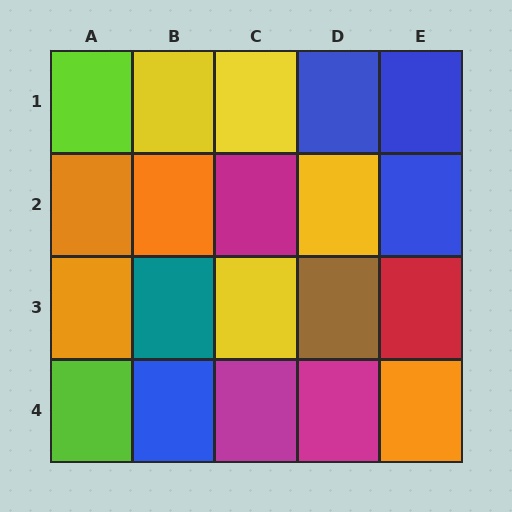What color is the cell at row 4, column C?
Magenta.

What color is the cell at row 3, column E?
Red.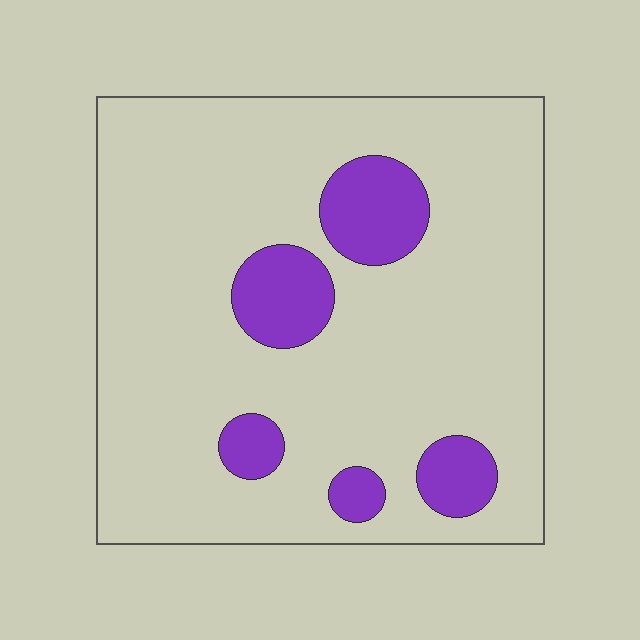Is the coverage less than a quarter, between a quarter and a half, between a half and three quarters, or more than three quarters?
Less than a quarter.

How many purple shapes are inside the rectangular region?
5.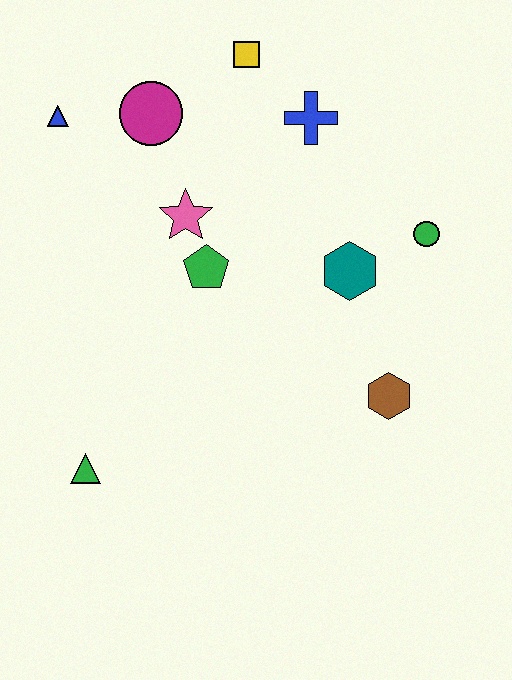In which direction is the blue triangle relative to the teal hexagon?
The blue triangle is to the left of the teal hexagon.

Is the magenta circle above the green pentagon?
Yes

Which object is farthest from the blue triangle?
The brown hexagon is farthest from the blue triangle.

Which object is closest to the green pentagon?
The pink star is closest to the green pentagon.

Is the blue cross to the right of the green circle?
No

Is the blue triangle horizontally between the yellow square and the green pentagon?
No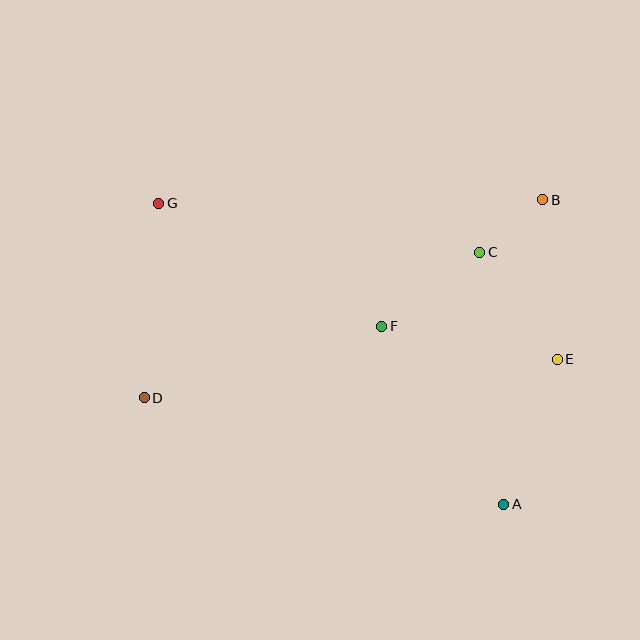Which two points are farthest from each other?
Points A and G are farthest from each other.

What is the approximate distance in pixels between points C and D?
The distance between C and D is approximately 366 pixels.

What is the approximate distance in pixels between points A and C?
The distance between A and C is approximately 253 pixels.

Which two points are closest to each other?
Points B and C are closest to each other.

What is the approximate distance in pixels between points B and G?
The distance between B and G is approximately 384 pixels.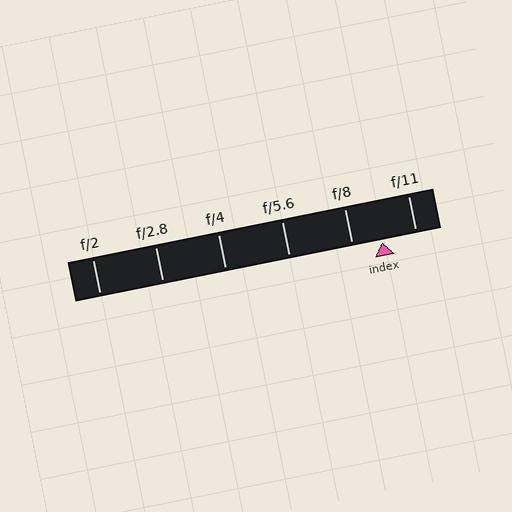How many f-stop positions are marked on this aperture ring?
There are 6 f-stop positions marked.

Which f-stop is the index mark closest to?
The index mark is closest to f/8.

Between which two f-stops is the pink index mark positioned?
The index mark is between f/8 and f/11.